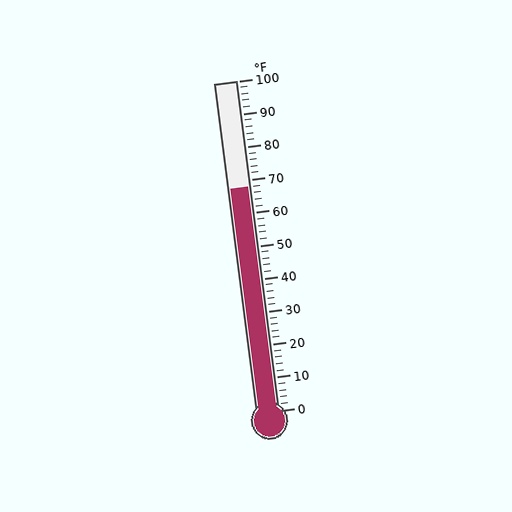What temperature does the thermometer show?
The thermometer shows approximately 68°F.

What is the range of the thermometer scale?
The thermometer scale ranges from 0°F to 100°F.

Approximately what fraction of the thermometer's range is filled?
The thermometer is filled to approximately 70% of its range.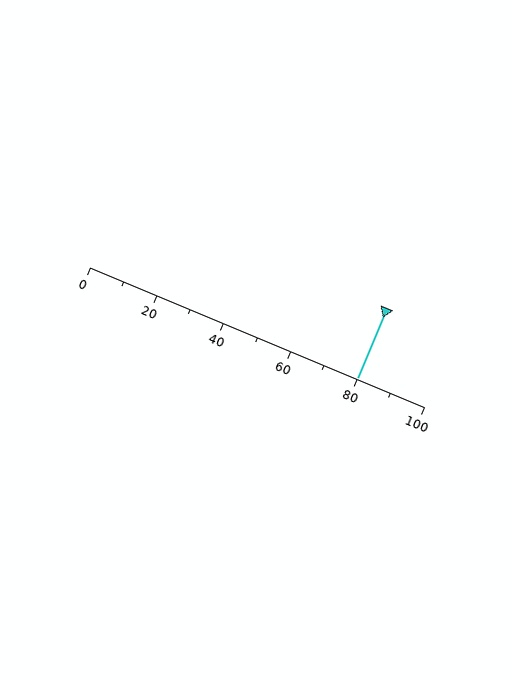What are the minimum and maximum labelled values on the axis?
The axis runs from 0 to 100.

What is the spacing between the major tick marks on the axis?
The major ticks are spaced 20 apart.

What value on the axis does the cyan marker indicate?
The marker indicates approximately 80.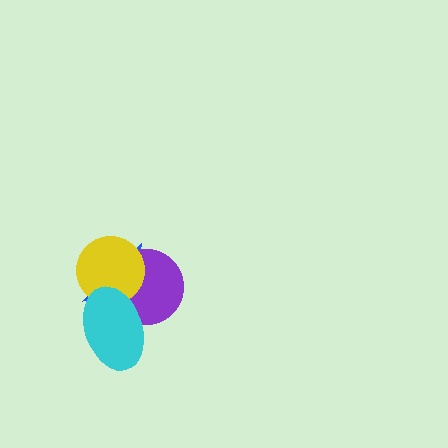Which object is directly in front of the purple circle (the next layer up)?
The yellow circle is directly in front of the purple circle.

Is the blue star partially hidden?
Yes, it is partially covered by another shape.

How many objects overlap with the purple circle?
3 objects overlap with the purple circle.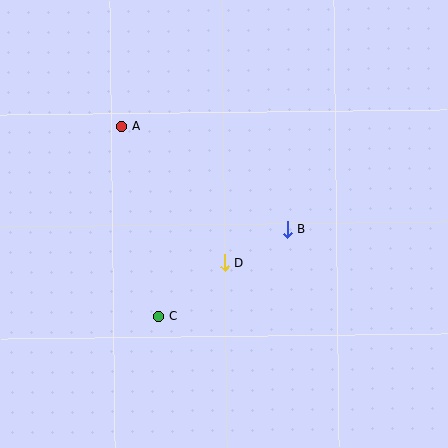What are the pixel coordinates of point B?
Point B is at (288, 229).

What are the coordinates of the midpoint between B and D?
The midpoint between B and D is at (256, 246).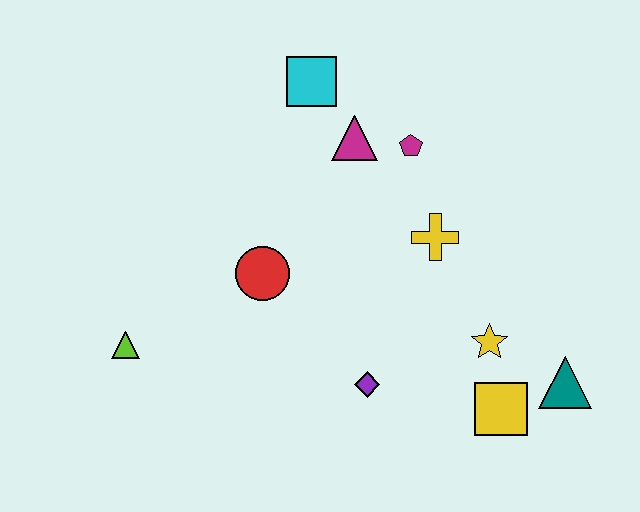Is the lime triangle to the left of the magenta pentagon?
Yes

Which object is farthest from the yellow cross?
The lime triangle is farthest from the yellow cross.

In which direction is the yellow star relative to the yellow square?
The yellow star is above the yellow square.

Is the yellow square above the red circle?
No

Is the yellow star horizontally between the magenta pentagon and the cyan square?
No